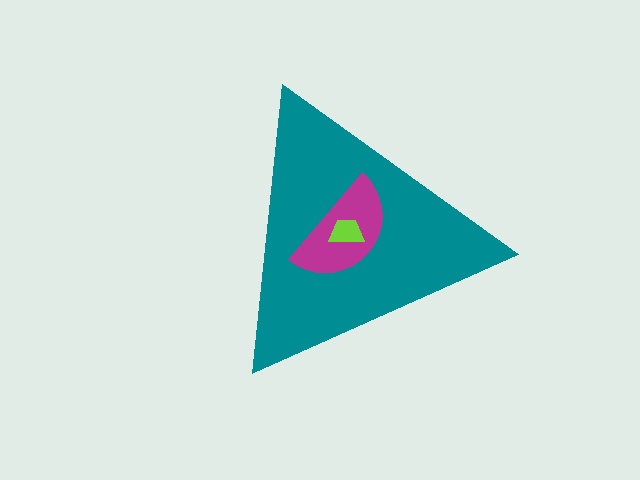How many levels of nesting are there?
3.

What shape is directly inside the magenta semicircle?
The lime trapezoid.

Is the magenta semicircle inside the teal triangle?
Yes.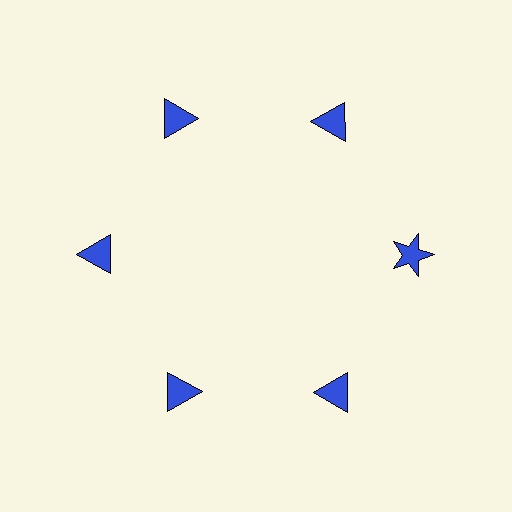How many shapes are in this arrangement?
There are 6 shapes arranged in a ring pattern.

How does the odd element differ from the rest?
It has a different shape: star instead of triangle.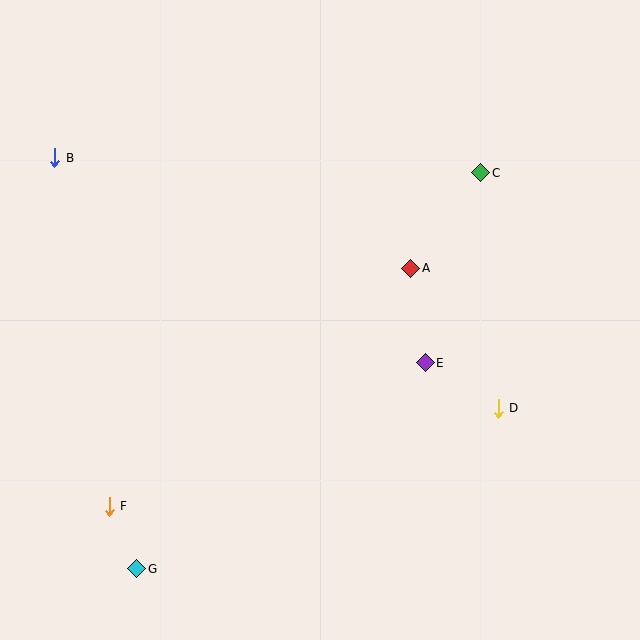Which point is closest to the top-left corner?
Point B is closest to the top-left corner.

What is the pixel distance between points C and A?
The distance between C and A is 119 pixels.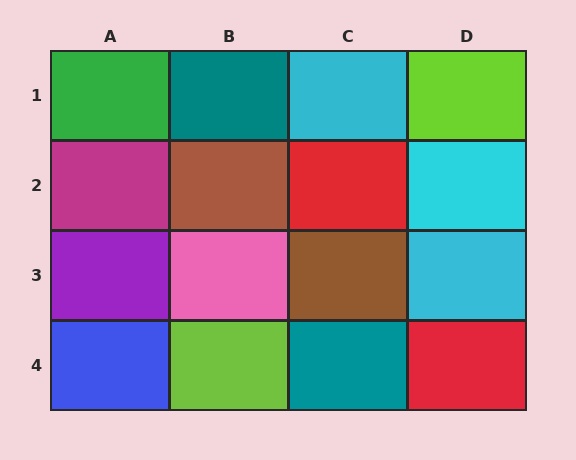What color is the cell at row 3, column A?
Purple.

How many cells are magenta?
1 cell is magenta.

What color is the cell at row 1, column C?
Cyan.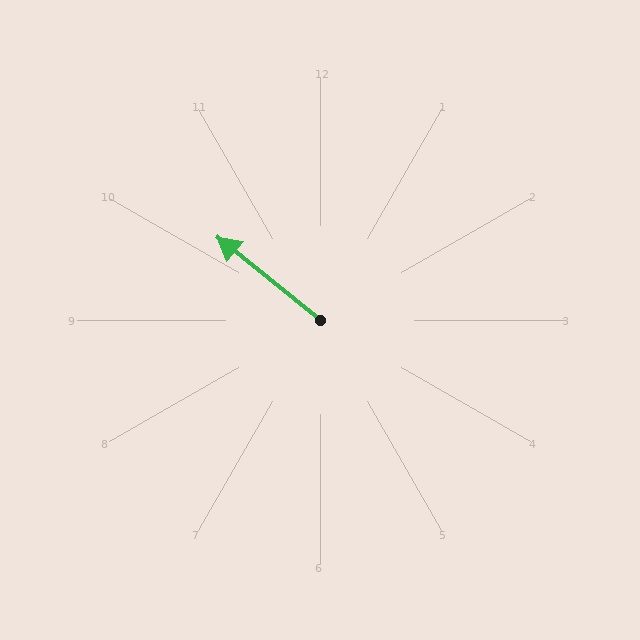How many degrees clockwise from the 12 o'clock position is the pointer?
Approximately 309 degrees.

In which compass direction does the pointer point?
Northwest.